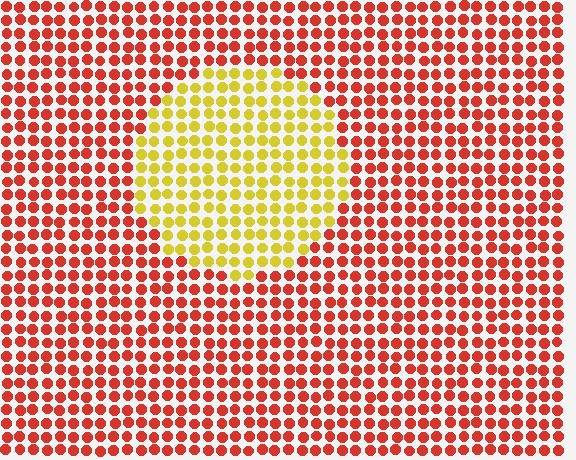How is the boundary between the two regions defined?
The boundary is defined purely by a slight shift in hue (about 54 degrees). Spacing, size, and orientation are identical on both sides.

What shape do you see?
I see a circle.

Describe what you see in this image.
The image is filled with small red elements in a uniform arrangement. A circle-shaped region is visible where the elements are tinted to a slightly different hue, forming a subtle color boundary.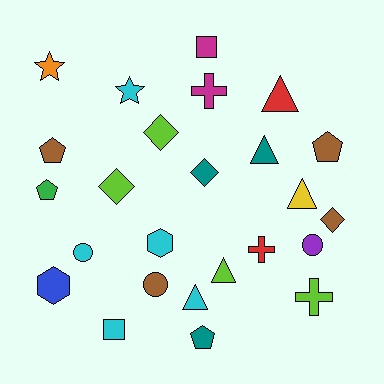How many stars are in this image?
There are 2 stars.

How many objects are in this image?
There are 25 objects.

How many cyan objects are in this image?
There are 5 cyan objects.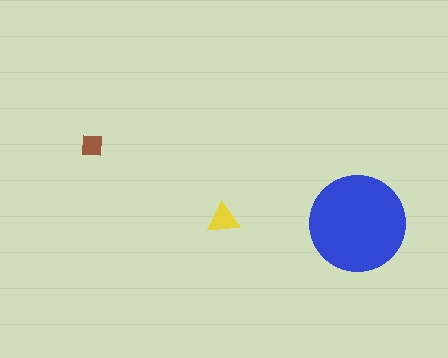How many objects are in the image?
There are 3 objects in the image.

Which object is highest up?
The brown square is topmost.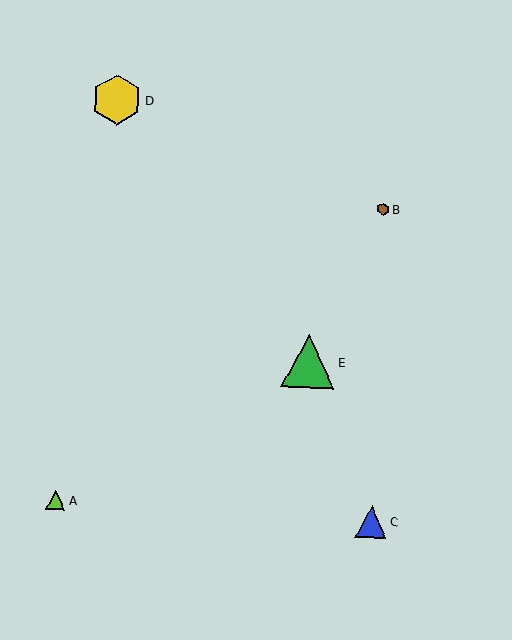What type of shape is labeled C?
Shape C is a blue triangle.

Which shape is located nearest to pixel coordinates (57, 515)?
The lime triangle (labeled A) at (56, 500) is nearest to that location.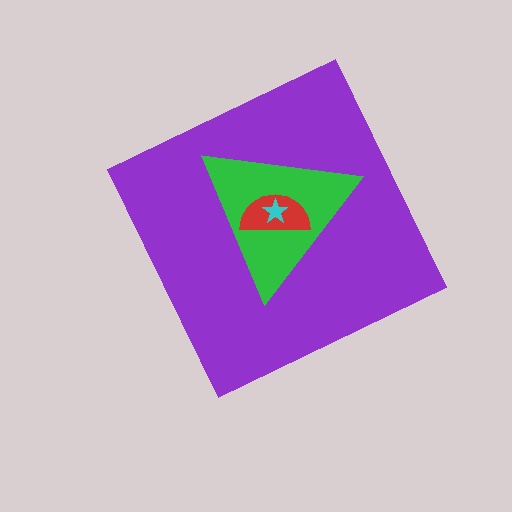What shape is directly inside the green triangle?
The red semicircle.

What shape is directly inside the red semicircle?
The cyan star.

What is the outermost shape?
The purple diamond.